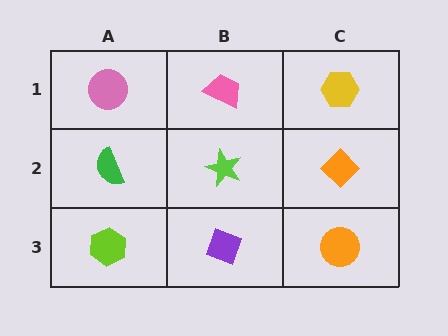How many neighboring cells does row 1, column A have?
2.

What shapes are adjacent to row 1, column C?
An orange diamond (row 2, column C), a pink trapezoid (row 1, column B).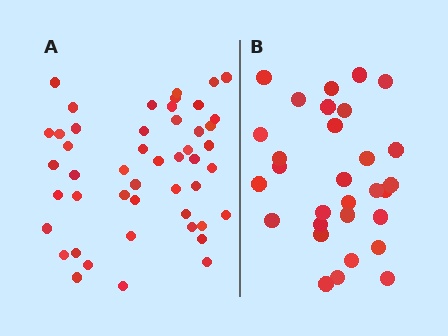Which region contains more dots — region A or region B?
Region A (the left region) has more dots.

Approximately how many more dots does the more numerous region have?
Region A has approximately 20 more dots than region B.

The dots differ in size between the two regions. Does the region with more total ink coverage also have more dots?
No. Region B has more total ink coverage because its dots are larger, but region A actually contains more individual dots. Total area can be misleading — the number of items is what matters here.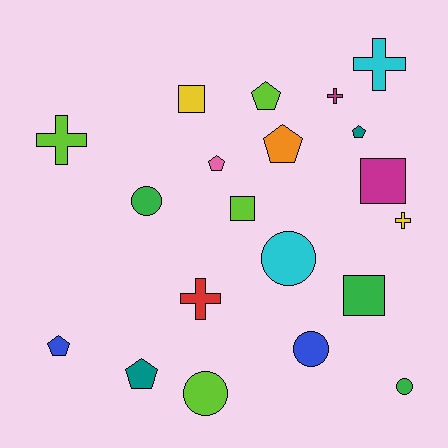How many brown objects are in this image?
There are no brown objects.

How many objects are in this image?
There are 20 objects.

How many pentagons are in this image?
There are 6 pentagons.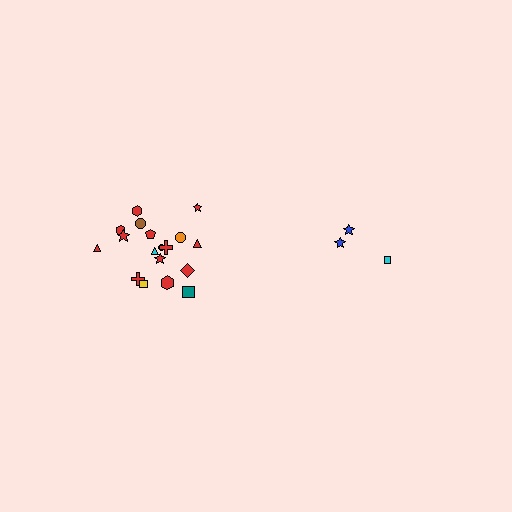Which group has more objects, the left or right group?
The left group.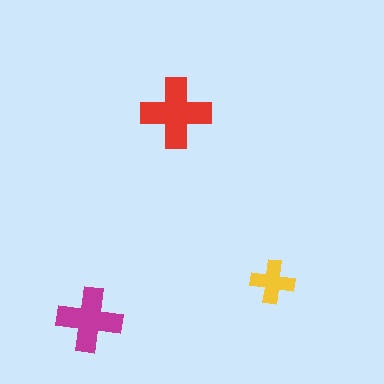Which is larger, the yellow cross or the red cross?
The red one.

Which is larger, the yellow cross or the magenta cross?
The magenta one.